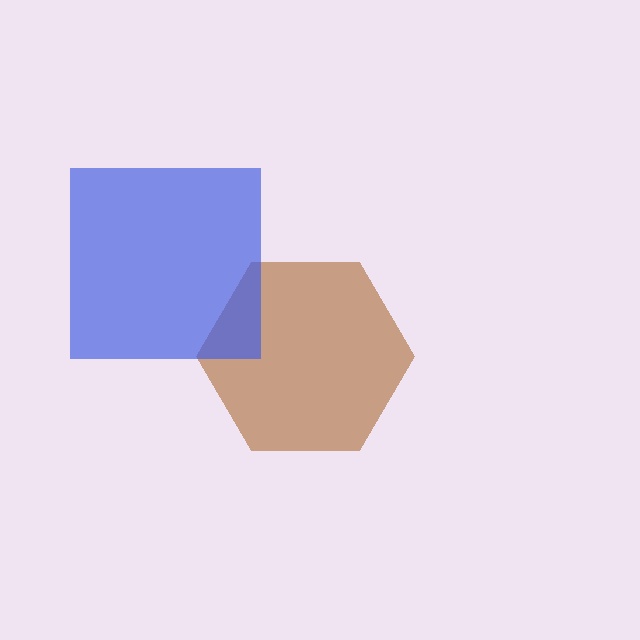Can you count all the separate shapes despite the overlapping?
Yes, there are 2 separate shapes.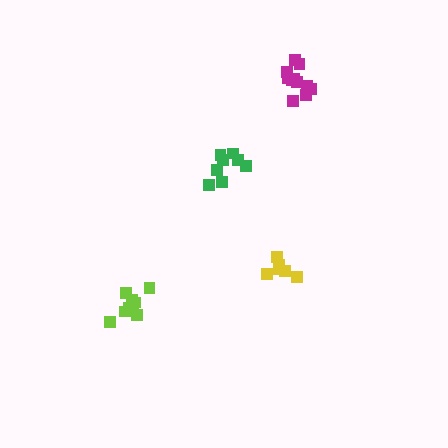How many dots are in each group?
Group 1: 11 dots, Group 2: 9 dots, Group 3: 8 dots, Group 4: 6 dots (34 total).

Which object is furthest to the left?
The lime cluster is leftmost.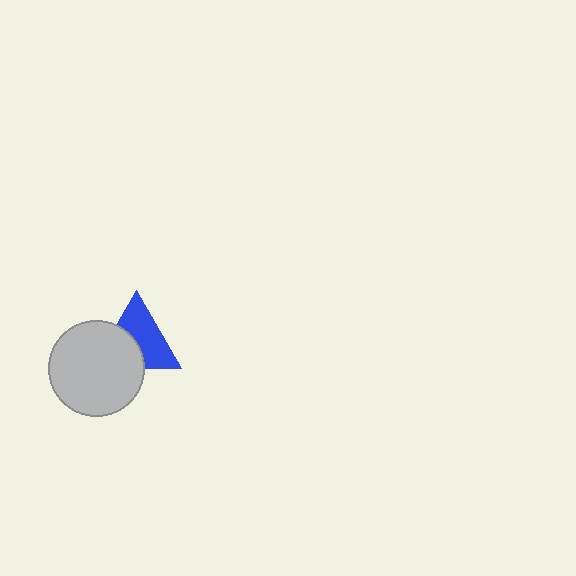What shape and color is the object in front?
The object in front is a light gray circle.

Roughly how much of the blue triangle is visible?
About half of it is visible (roughly 58%).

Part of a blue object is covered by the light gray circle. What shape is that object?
It is a triangle.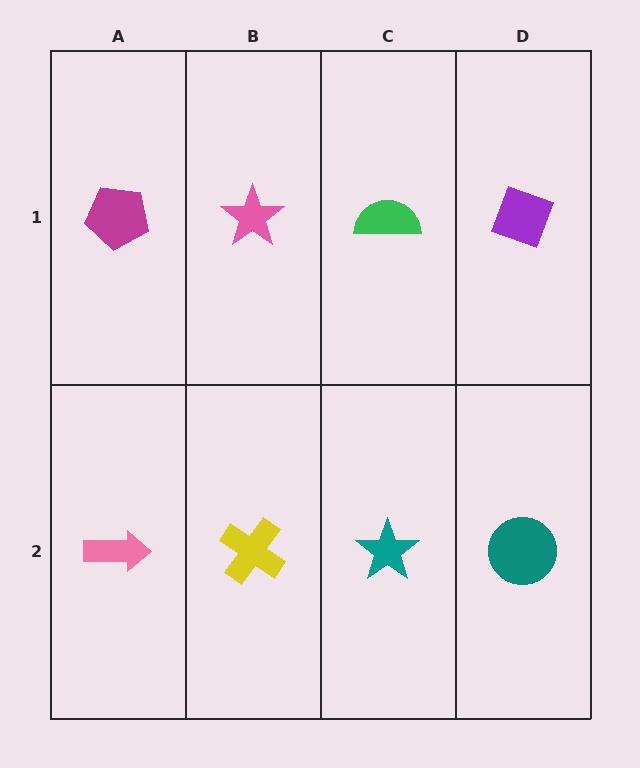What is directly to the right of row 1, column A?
A pink star.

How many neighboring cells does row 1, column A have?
2.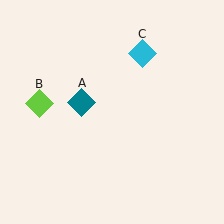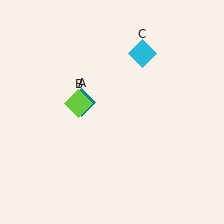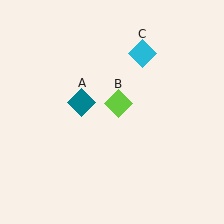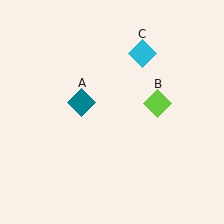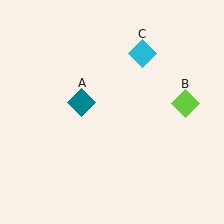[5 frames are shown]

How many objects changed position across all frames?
1 object changed position: lime diamond (object B).